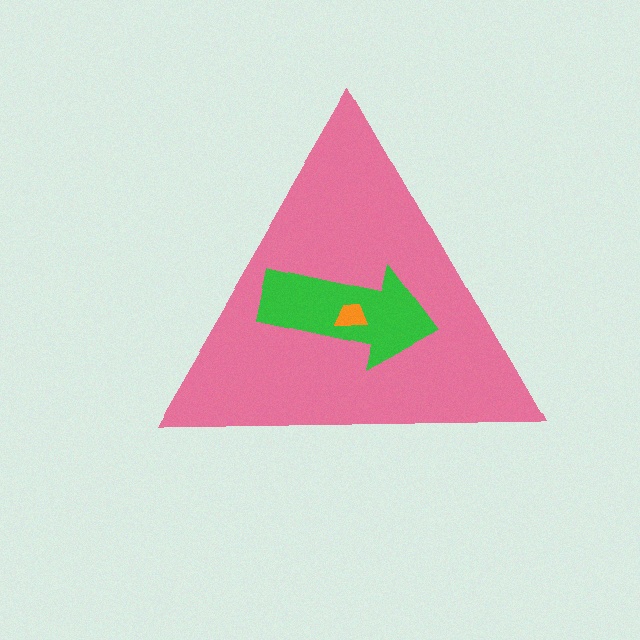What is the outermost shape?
The pink triangle.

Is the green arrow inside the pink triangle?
Yes.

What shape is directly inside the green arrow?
The orange trapezoid.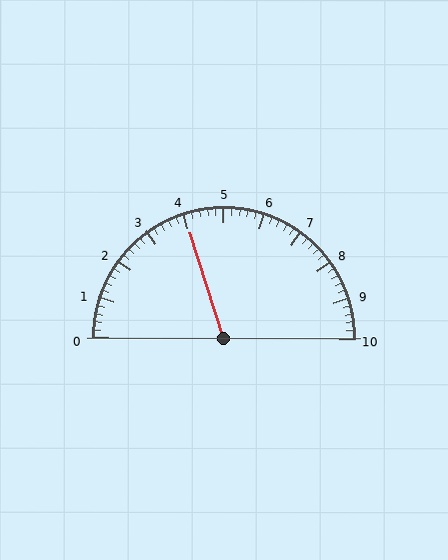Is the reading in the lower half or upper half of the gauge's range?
The reading is in the lower half of the range (0 to 10).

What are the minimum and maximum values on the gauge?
The gauge ranges from 0 to 10.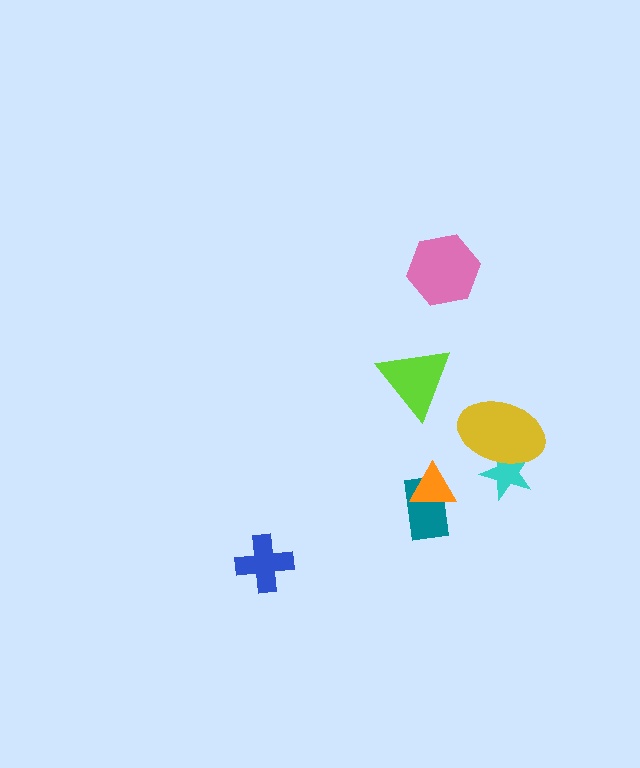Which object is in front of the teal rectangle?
The orange triangle is in front of the teal rectangle.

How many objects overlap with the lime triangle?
0 objects overlap with the lime triangle.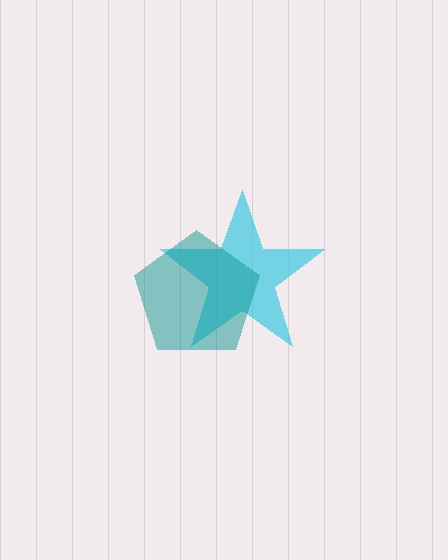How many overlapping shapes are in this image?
There are 2 overlapping shapes in the image.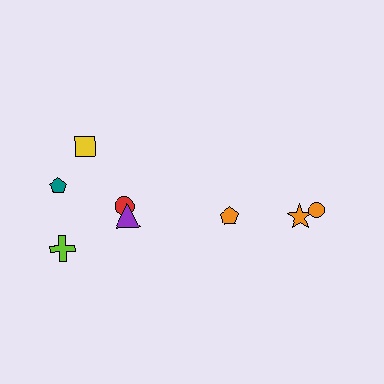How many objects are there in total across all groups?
There are 8 objects.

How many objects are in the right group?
There are 3 objects.